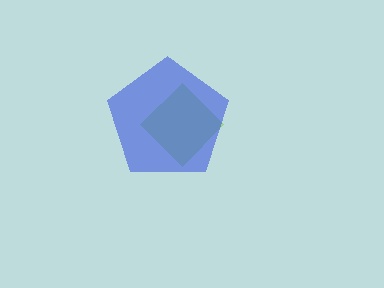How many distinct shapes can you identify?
There are 2 distinct shapes: a lime diamond, a blue pentagon.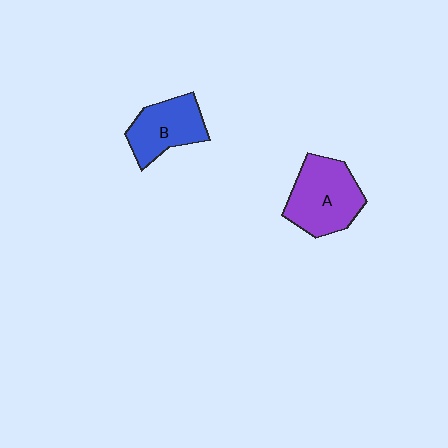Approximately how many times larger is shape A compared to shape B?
Approximately 1.2 times.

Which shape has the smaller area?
Shape B (blue).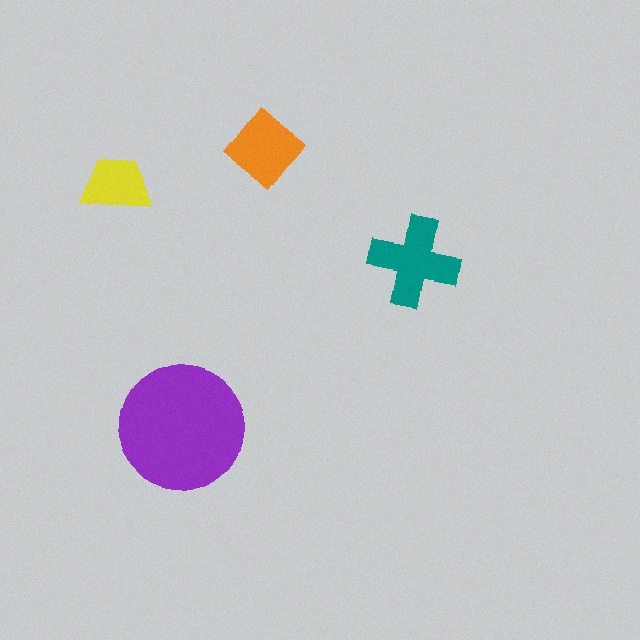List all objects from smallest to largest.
The yellow trapezoid, the orange diamond, the teal cross, the purple circle.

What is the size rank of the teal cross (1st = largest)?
2nd.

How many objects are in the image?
There are 4 objects in the image.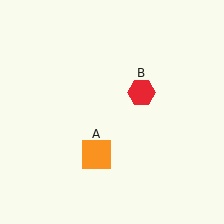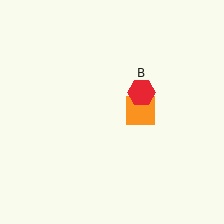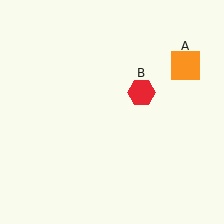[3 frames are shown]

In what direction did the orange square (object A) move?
The orange square (object A) moved up and to the right.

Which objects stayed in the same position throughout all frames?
Red hexagon (object B) remained stationary.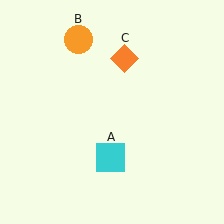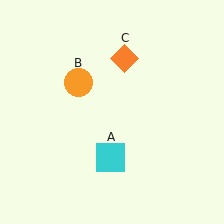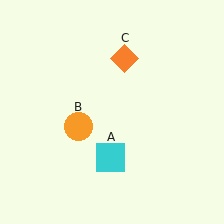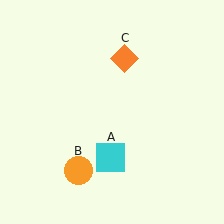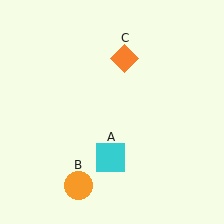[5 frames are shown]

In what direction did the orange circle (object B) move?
The orange circle (object B) moved down.